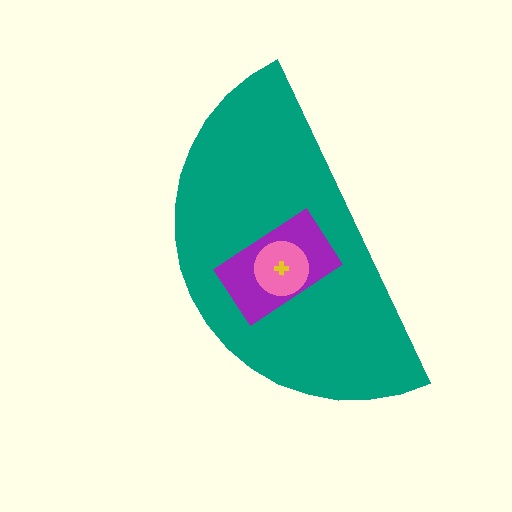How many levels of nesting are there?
4.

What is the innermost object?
The yellow cross.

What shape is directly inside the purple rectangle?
The pink circle.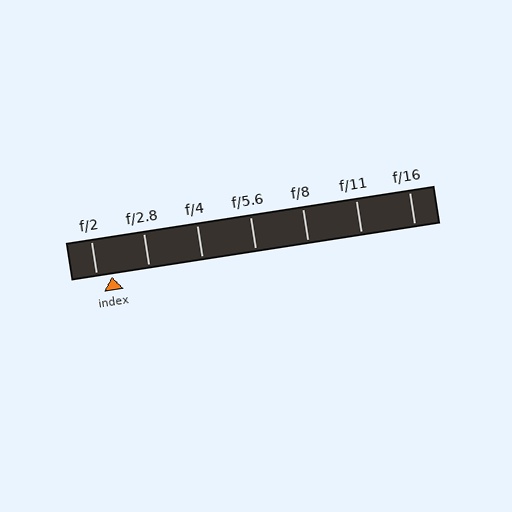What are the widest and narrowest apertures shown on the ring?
The widest aperture shown is f/2 and the narrowest is f/16.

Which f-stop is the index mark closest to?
The index mark is closest to f/2.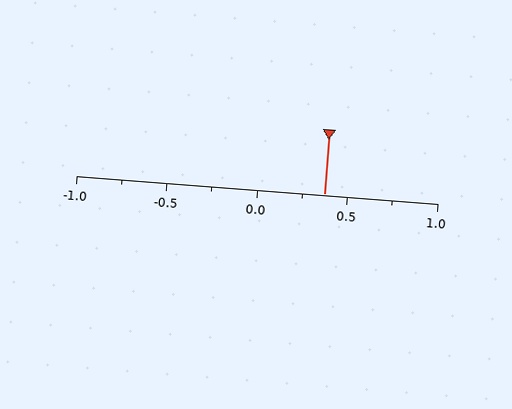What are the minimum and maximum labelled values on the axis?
The axis runs from -1.0 to 1.0.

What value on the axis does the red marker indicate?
The marker indicates approximately 0.38.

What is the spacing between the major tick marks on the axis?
The major ticks are spaced 0.5 apart.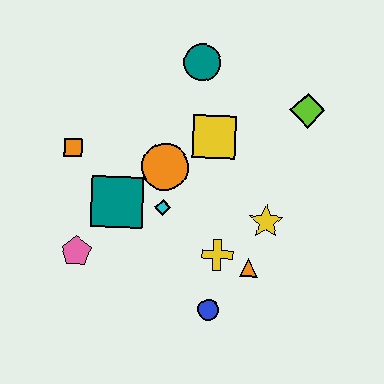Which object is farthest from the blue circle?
The teal circle is farthest from the blue circle.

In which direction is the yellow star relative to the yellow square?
The yellow star is below the yellow square.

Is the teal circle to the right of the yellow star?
No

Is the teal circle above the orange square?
Yes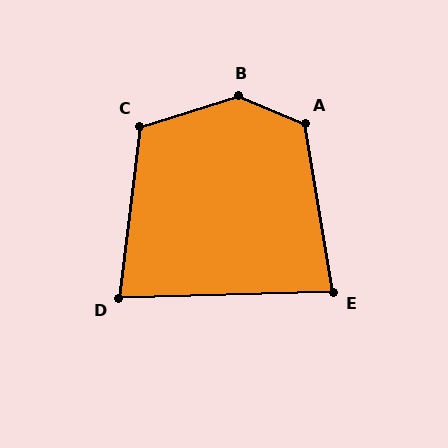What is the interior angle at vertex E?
Approximately 82 degrees (acute).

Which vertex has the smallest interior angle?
D, at approximately 81 degrees.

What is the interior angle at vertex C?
Approximately 114 degrees (obtuse).